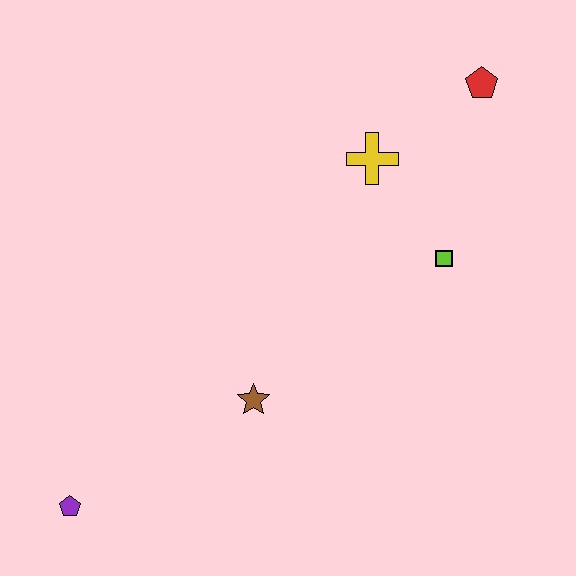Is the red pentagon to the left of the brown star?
No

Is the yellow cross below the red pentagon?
Yes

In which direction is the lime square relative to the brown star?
The lime square is to the right of the brown star.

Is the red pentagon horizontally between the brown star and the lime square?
No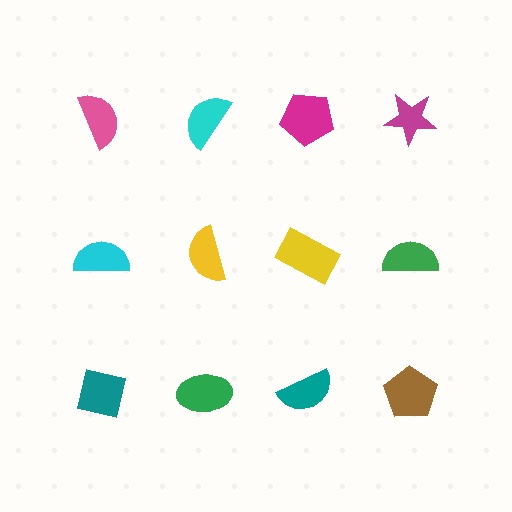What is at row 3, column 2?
A green ellipse.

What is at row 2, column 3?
A yellow rectangle.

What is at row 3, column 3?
A teal semicircle.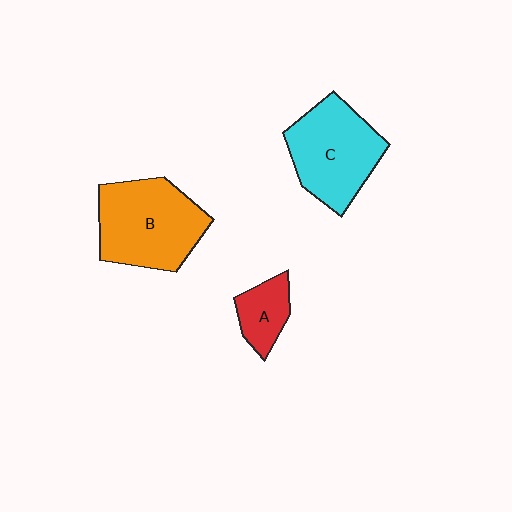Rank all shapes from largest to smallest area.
From largest to smallest: B (orange), C (cyan), A (red).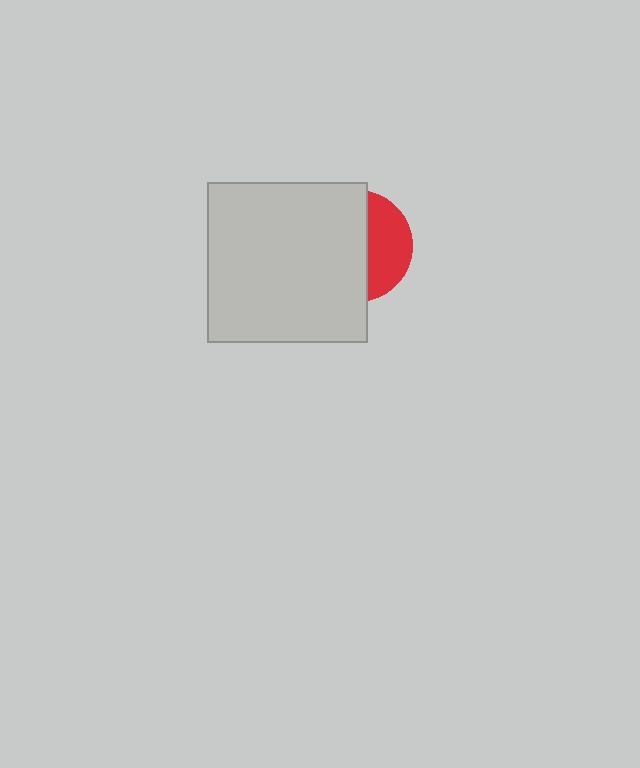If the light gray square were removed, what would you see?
You would see the complete red circle.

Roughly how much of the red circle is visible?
A small part of it is visible (roughly 38%).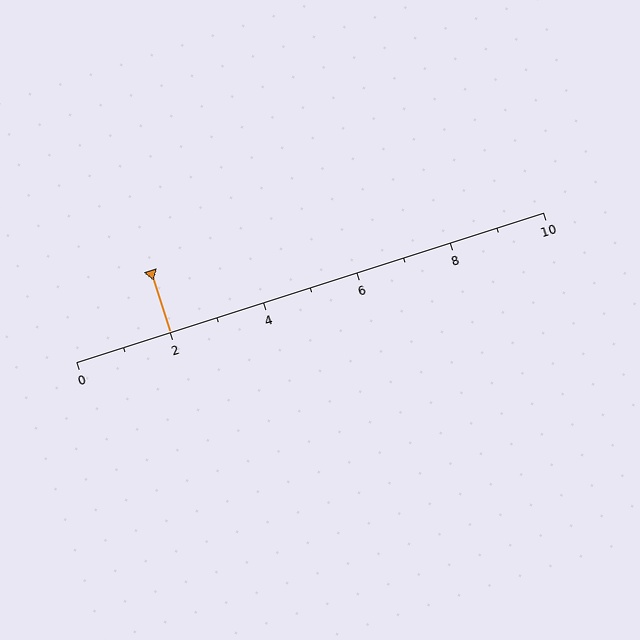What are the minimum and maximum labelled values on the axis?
The axis runs from 0 to 10.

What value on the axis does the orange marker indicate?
The marker indicates approximately 2.